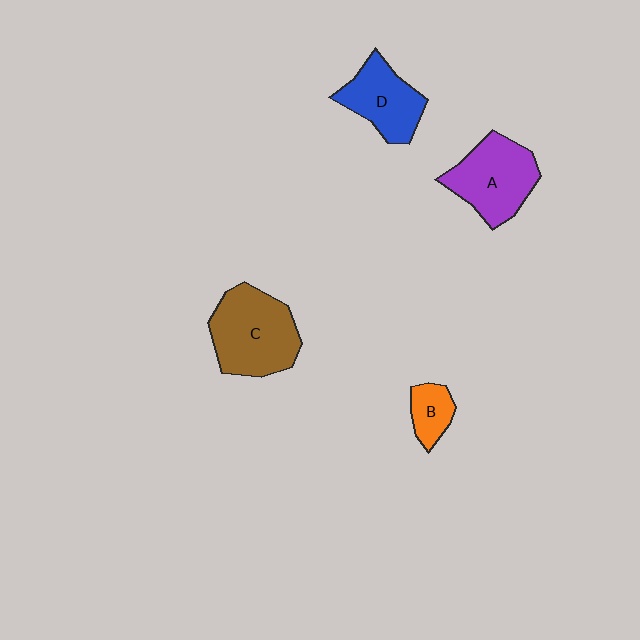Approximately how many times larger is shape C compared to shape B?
Approximately 2.9 times.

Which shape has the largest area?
Shape C (brown).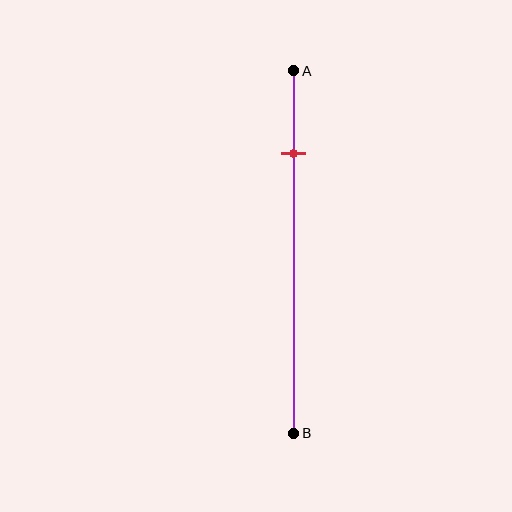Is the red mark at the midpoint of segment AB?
No, the mark is at about 25% from A, not at the 50% midpoint.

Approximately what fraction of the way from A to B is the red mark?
The red mark is approximately 25% of the way from A to B.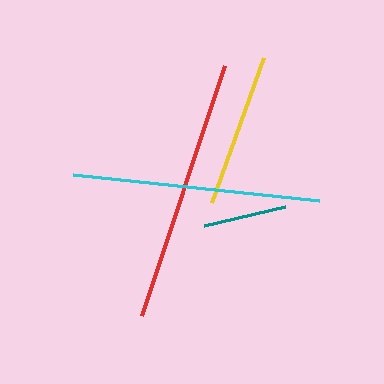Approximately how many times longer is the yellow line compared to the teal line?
The yellow line is approximately 1.9 times the length of the teal line.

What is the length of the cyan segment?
The cyan segment is approximately 247 pixels long.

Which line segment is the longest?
The red line is the longest at approximately 264 pixels.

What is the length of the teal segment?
The teal segment is approximately 83 pixels long.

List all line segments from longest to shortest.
From longest to shortest: red, cyan, yellow, teal.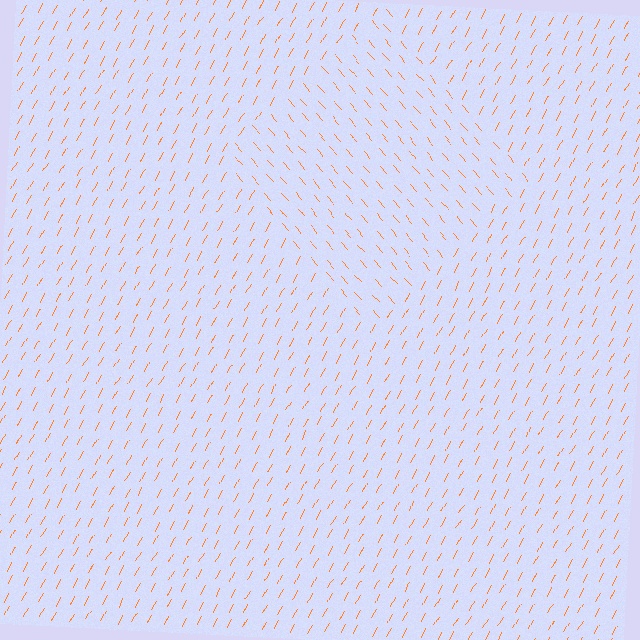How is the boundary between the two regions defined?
The boundary is defined purely by a change in line orientation (approximately 70 degrees difference). All lines are the same color and thickness.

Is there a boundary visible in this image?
Yes, there is a texture boundary formed by a change in line orientation.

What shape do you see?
I see a diamond.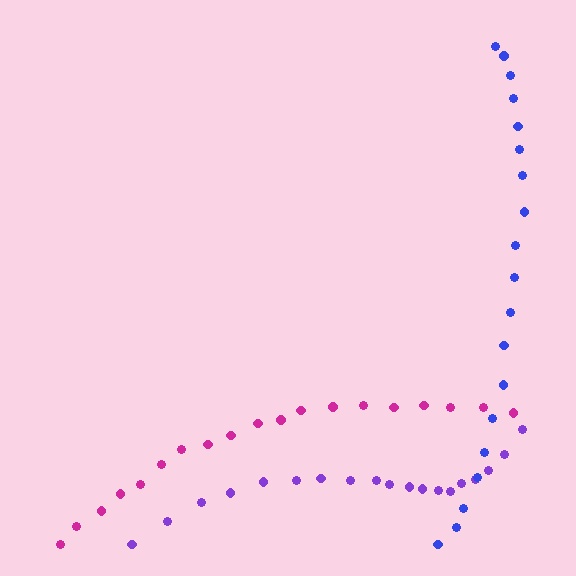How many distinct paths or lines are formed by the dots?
There are 3 distinct paths.